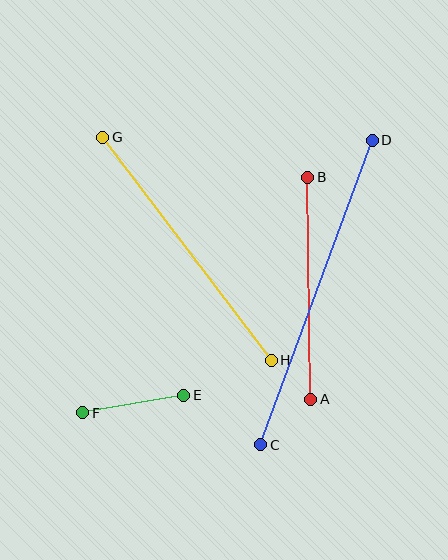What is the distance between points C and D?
The distance is approximately 324 pixels.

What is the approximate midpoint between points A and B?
The midpoint is at approximately (309, 288) pixels.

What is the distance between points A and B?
The distance is approximately 222 pixels.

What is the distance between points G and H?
The distance is approximately 279 pixels.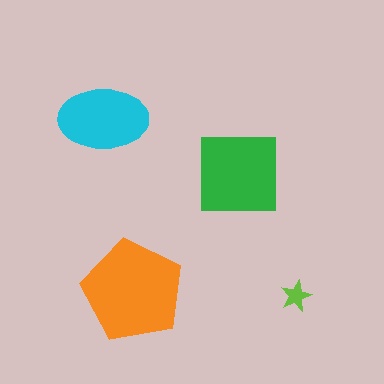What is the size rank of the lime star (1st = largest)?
4th.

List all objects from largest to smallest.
The orange pentagon, the green square, the cyan ellipse, the lime star.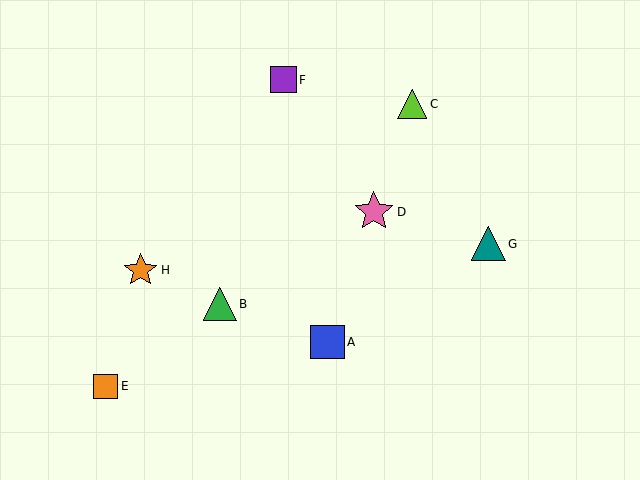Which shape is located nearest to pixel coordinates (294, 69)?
The purple square (labeled F) at (283, 80) is nearest to that location.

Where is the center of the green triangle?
The center of the green triangle is at (220, 304).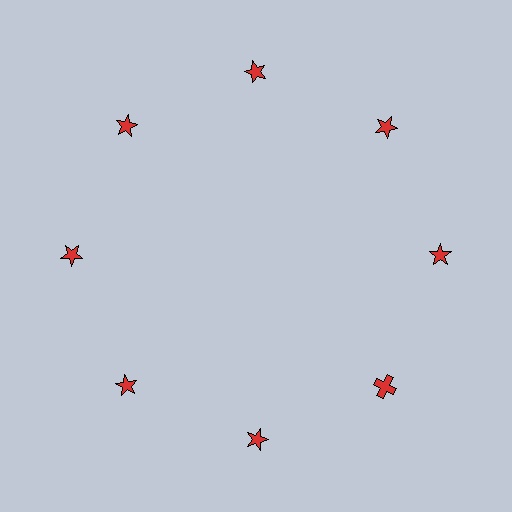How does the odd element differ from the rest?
It has a different shape: cross instead of star.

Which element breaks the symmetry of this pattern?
The red cross at roughly the 4 o'clock position breaks the symmetry. All other shapes are red stars.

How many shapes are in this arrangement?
There are 8 shapes arranged in a ring pattern.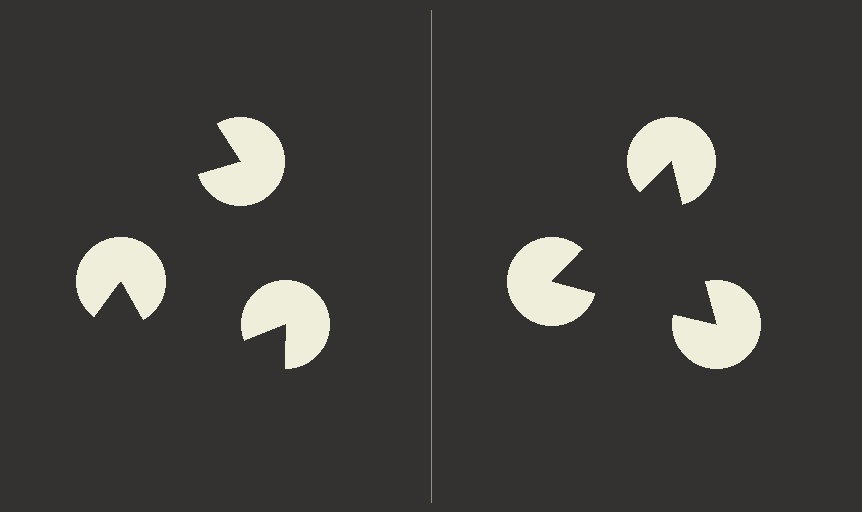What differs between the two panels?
The pac-man discs are positioned identically on both sides; only the wedge orientations differ. On the right they align to a triangle; on the left they are misaligned.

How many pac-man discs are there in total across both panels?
6 — 3 on each side.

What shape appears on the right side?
An illusory triangle.